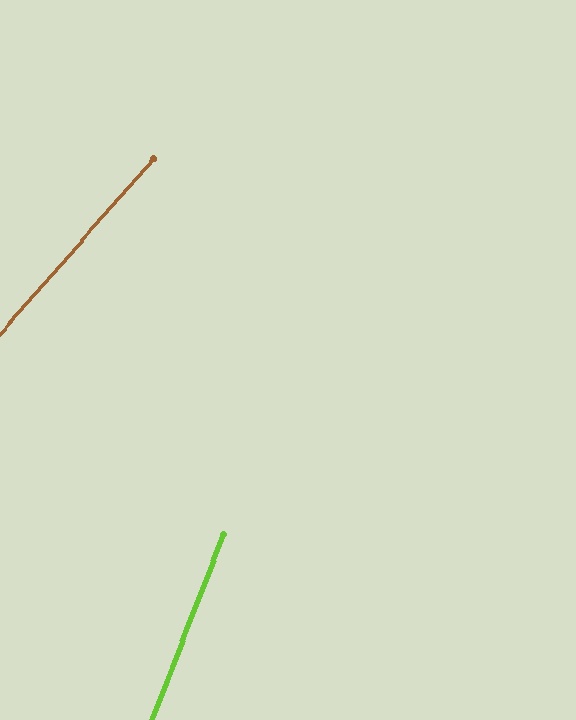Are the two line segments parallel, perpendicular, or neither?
Neither parallel nor perpendicular — they differ by about 20°.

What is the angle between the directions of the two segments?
Approximately 20 degrees.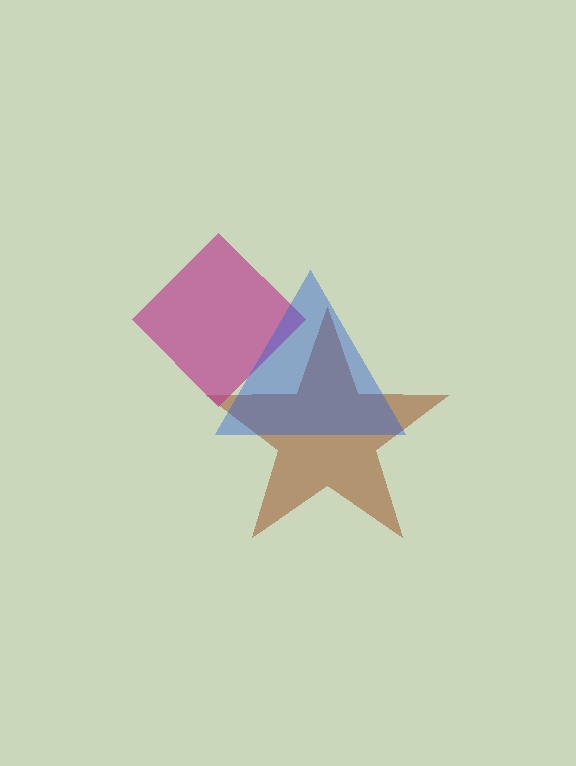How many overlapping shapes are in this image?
There are 3 overlapping shapes in the image.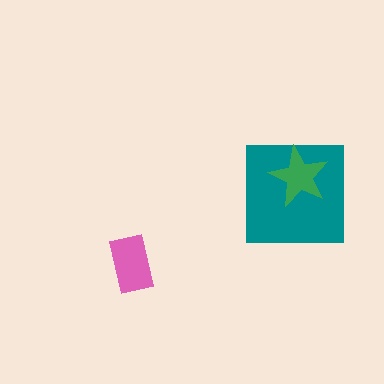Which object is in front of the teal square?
The green star is in front of the teal square.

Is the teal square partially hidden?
Yes, it is partially covered by another shape.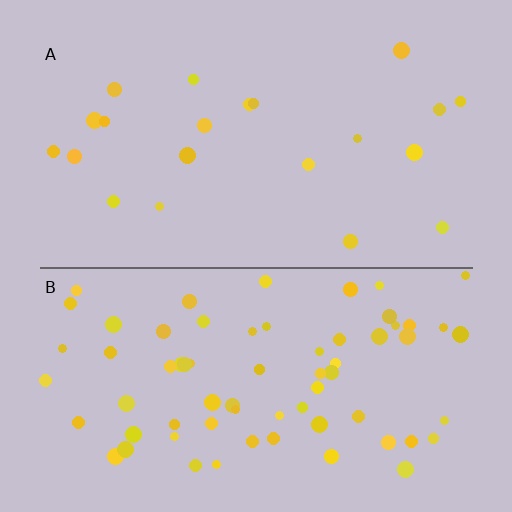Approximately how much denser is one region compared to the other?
Approximately 3.2× — region B over region A.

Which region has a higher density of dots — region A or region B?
B (the bottom).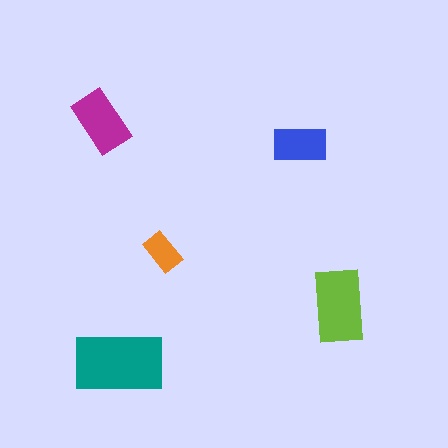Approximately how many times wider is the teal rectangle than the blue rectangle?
About 1.5 times wider.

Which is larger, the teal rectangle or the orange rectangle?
The teal one.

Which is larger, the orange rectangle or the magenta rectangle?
The magenta one.